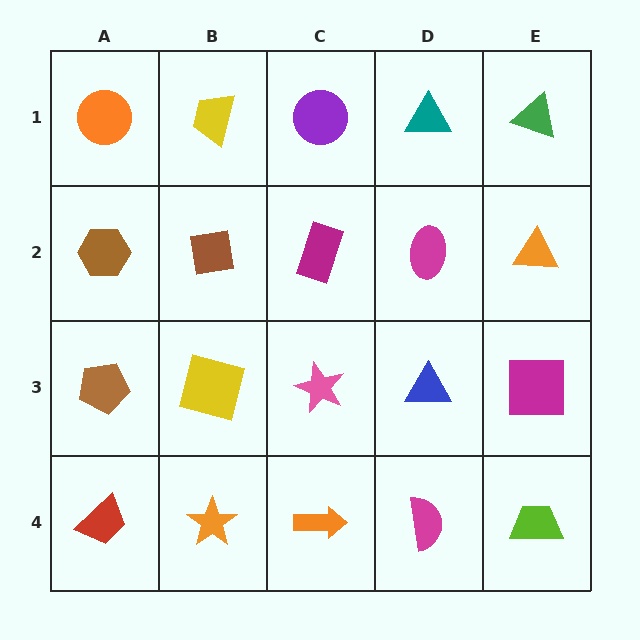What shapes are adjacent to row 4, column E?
A magenta square (row 3, column E), a magenta semicircle (row 4, column D).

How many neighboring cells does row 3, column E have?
3.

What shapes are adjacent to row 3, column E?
An orange triangle (row 2, column E), a lime trapezoid (row 4, column E), a blue triangle (row 3, column D).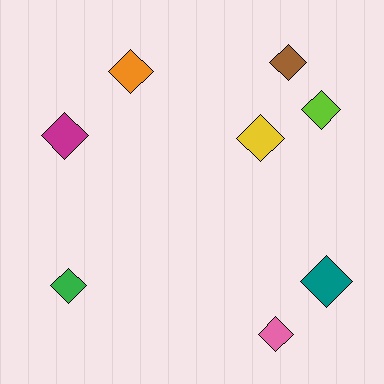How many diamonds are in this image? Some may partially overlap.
There are 8 diamonds.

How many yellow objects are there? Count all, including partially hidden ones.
There is 1 yellow object.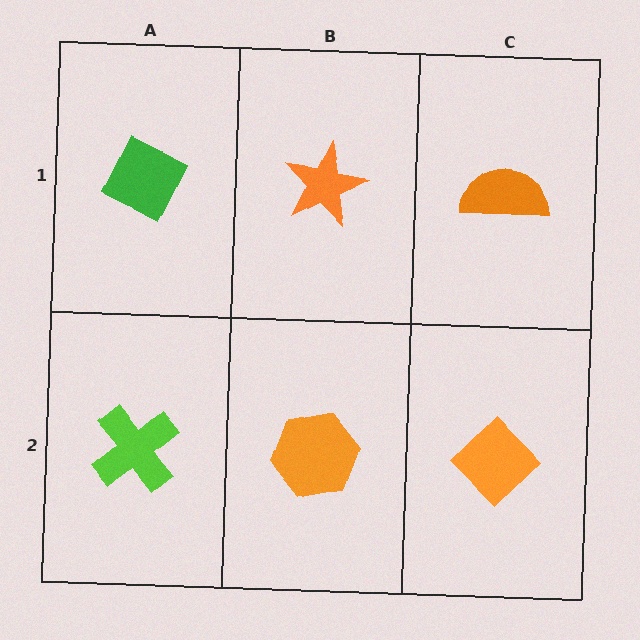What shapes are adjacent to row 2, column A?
A green diamond (row 1, column A), an orange hexagon (row 2, column B).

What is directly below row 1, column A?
A lime cross.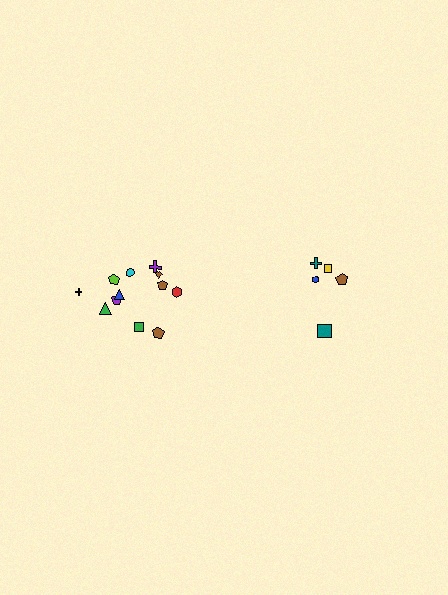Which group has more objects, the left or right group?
The left group.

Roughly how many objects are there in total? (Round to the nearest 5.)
Roughly 15 objects in total.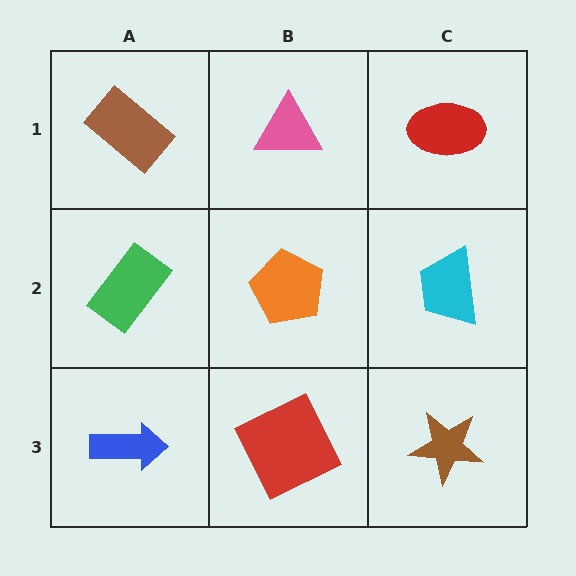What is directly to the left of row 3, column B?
A blue arrow.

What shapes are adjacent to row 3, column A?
A green rectangle (row 2, column A), a red square (row 3, column B).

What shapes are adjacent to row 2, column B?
A pink triangle (row 1, column B), a red square (row 3, column B), a green rectangle (row 2, column A), a cyan trapezoid (row 2, column C).